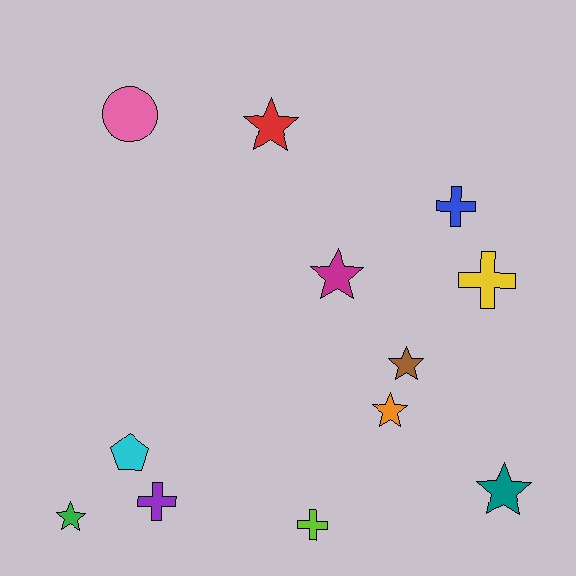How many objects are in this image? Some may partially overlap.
There are 12 objects.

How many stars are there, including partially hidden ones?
There are 6 stars.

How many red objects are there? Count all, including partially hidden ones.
There is 1 red object.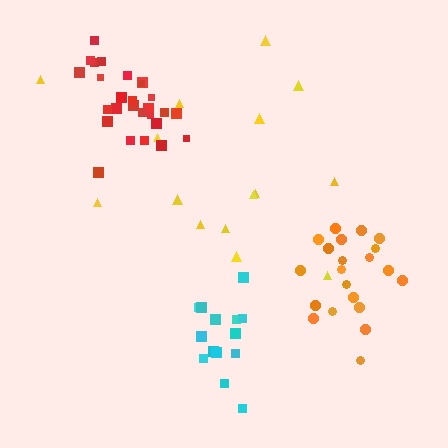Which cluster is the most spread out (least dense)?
Yellow.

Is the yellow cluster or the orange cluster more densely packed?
Orange.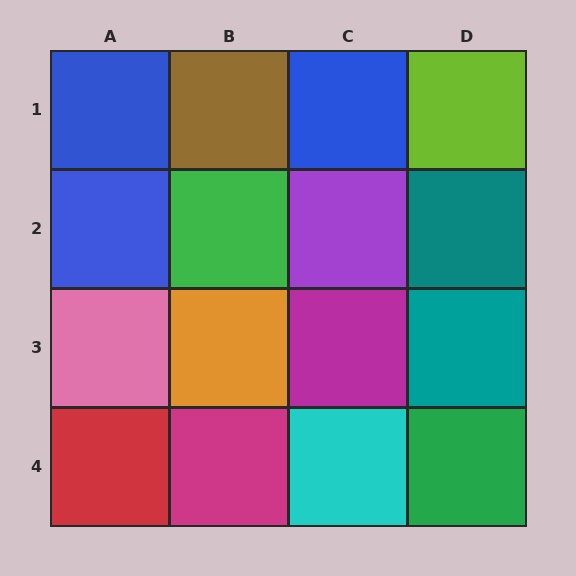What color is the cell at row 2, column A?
Blue.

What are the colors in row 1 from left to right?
Blue, brown, blue, lime.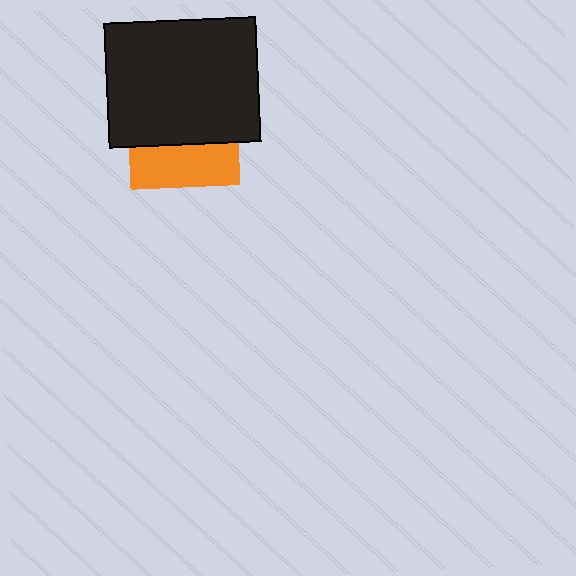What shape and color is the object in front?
The object in front is a black rectangle.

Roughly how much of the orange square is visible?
A small part of it is visible (roughly 38%).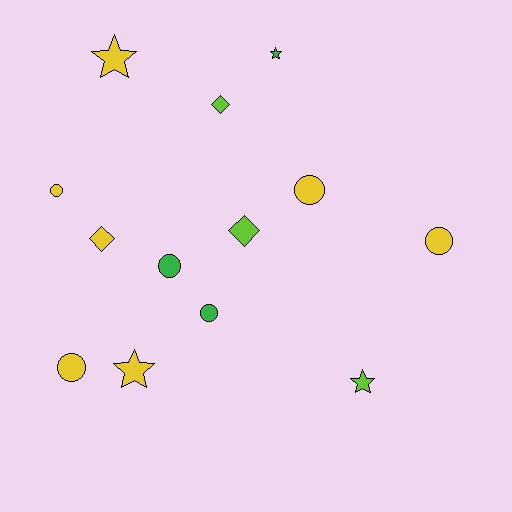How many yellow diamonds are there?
There is 1 yellow diamond.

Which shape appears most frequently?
Circle, with 6 objects.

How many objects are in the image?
There are 13 objects.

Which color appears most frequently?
Yellow, with 7 objects.